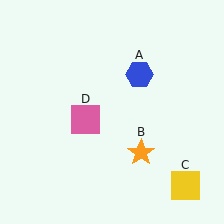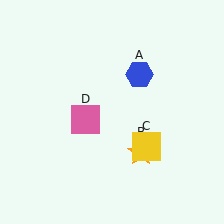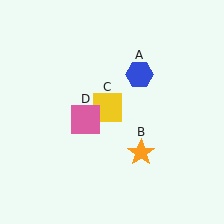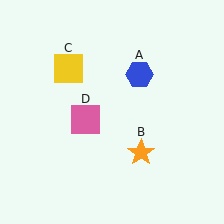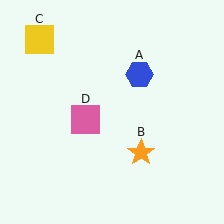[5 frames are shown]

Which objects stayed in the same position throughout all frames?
Blue hexagon (object A) and orange star (object B) and pink square (object D) remained stationary.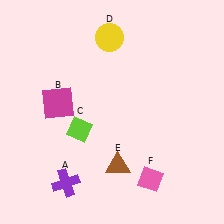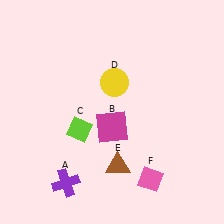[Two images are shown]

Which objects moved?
The objects that moved are: the magenta square (B), the yellow circle (D).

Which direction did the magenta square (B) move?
The magenta square (B) moved right.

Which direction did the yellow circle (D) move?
The yellow circle (D) moved down.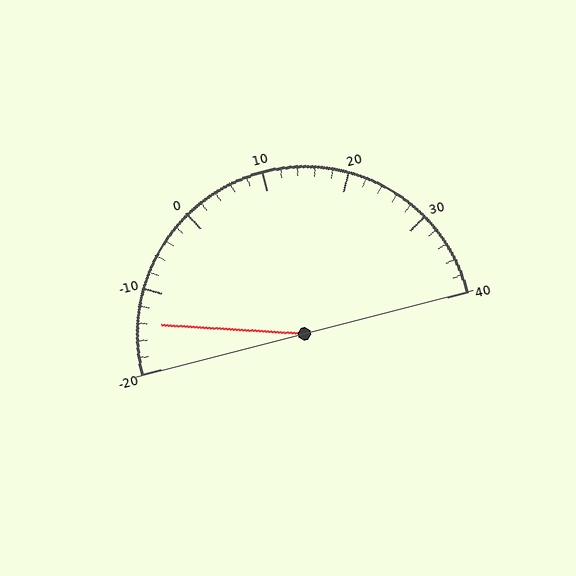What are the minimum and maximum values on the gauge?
The gauge ranges from -20 to 40.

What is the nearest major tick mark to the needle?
The nearest major tick mark is -10.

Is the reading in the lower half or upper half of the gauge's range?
The reading is in the lower half of the range (-20 to 40).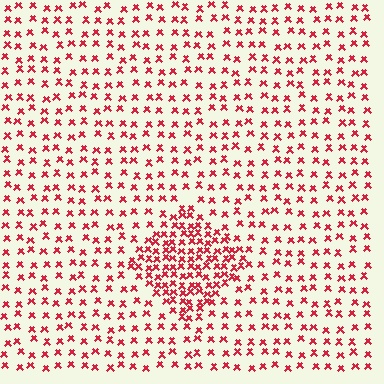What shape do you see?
I see a diamond.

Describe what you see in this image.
The image contains small red elements arranged at two different densities. A diamond-shaped region is visible where the elements are more densely packed than the surrounding area.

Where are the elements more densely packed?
The elements are more densely packed inside the diamond boundary.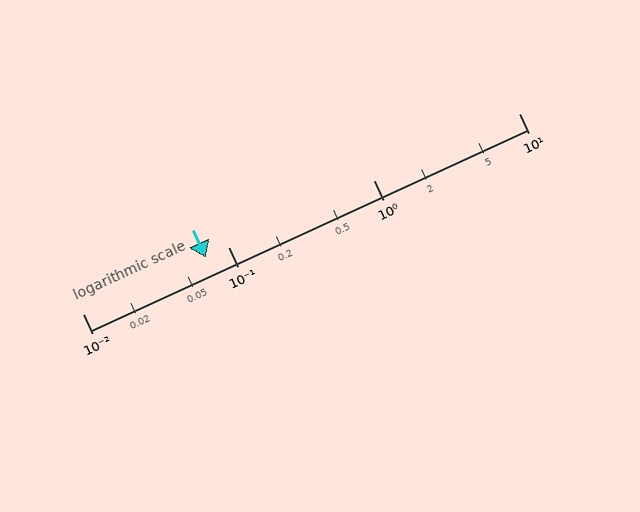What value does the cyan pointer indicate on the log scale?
The pointer indicates approximately 0.07.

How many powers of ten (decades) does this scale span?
The scale spans 3 decades, from 0.01 to 10.